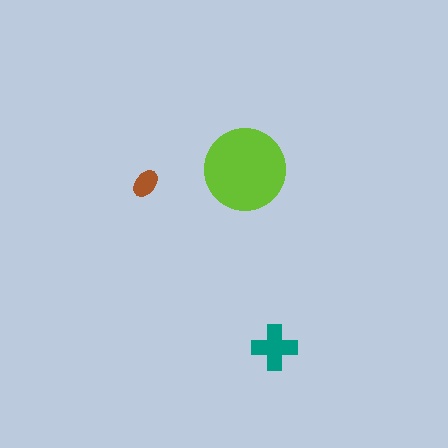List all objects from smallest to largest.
The brown ellipse, the teal cross, the lime circle.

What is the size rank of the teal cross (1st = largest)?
2nd.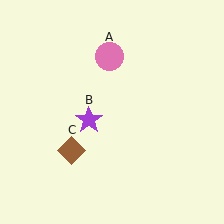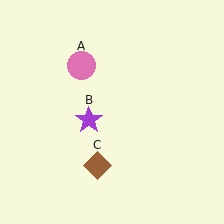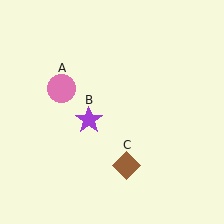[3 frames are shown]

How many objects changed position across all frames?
2 objects changed position: pink circle (object A), brown diamond (object C).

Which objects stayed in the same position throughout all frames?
Purple star (object B) remained stationary.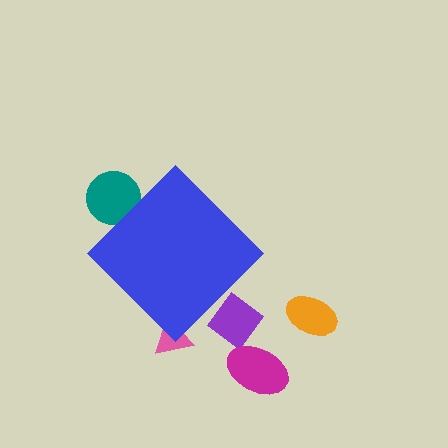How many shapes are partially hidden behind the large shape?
3 shapes are partially hidden.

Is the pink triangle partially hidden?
Yes, the pink triangle is partially hidden behind the blue diamond.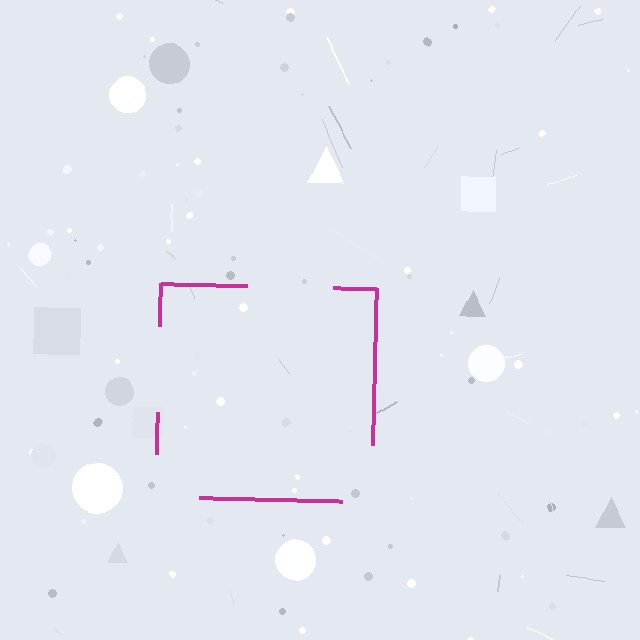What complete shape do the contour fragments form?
The contour fragments form a square.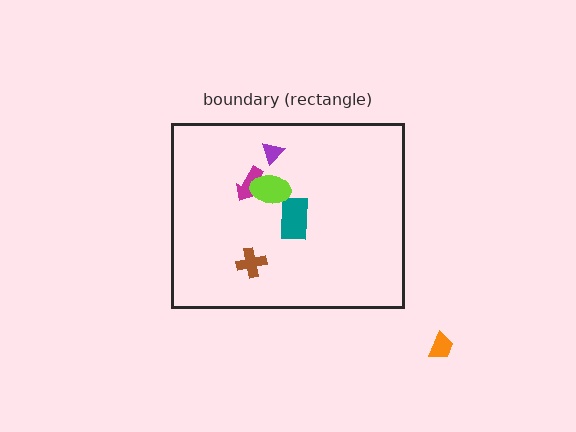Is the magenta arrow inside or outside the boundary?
Inside.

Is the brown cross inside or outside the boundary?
Inside.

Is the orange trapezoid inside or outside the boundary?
Outside.